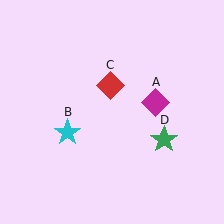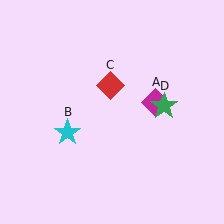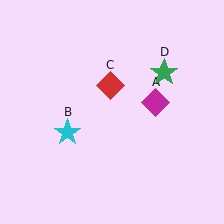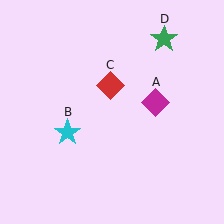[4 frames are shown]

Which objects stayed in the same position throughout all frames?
Magenta diamond (object A) and cyan star (object B) and red diamond (object C) remained stationary.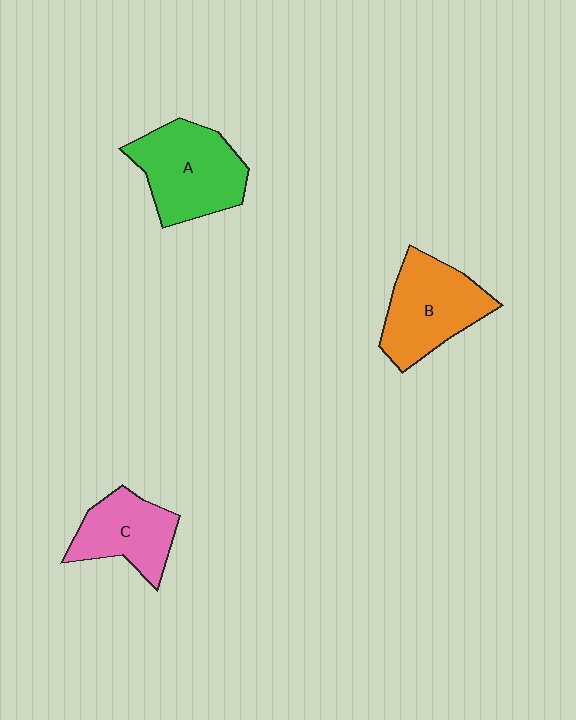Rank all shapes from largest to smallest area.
From largest to smallest: A (green), B (orange), C (pink).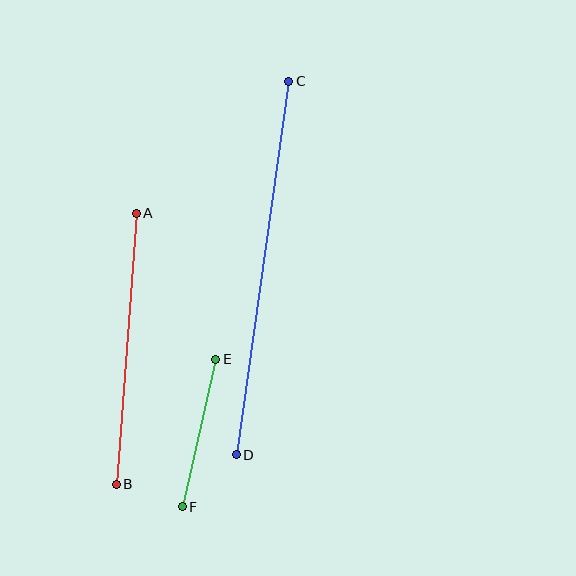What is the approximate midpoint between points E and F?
The midpoint is at approximately (199, 433) pixels.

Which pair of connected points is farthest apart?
Points C and D are farthest apart.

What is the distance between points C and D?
The distance is approximately 377 pixels.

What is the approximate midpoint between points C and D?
The midpoint is at approximately (263, 268) pixels.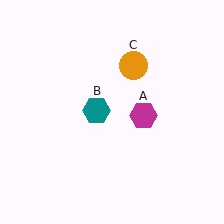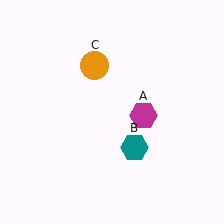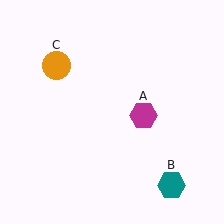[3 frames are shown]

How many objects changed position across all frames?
2 objects changed position: teal hexagon (object B), orange circle (object C).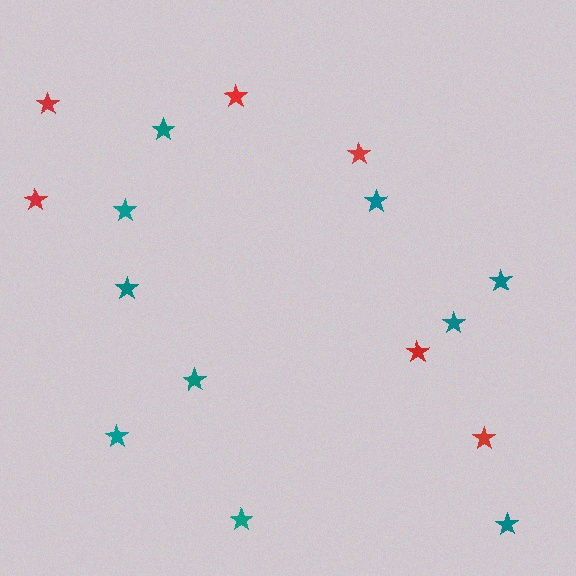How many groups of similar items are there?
There are 2 groups: one group of red stars (6) and one group of teal stars (10).